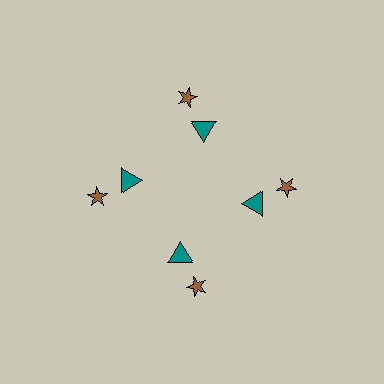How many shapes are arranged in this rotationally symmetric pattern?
There are 8 shapes, arranged in 4 groups of 2.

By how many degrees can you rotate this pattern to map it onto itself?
The pattern maps onto itself every 90 degrees of rotation.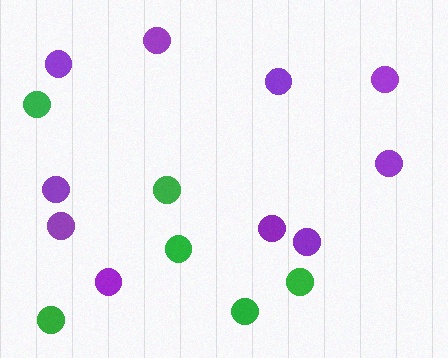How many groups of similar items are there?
There are 2 groups: one group of green circles (6) and one group of purple circles (10).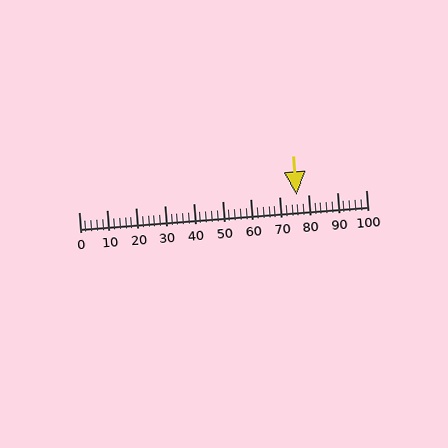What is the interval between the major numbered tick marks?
The major tick marks are spaced 10 units apart.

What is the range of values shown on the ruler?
The ruler shows values from 0 to 100.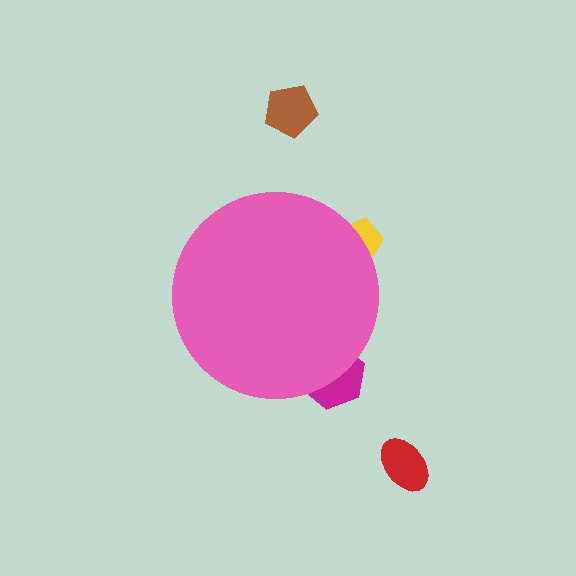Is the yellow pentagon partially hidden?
Yes, the yellow pentagon is partially hidden behind the pink circle.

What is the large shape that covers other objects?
A pink circle.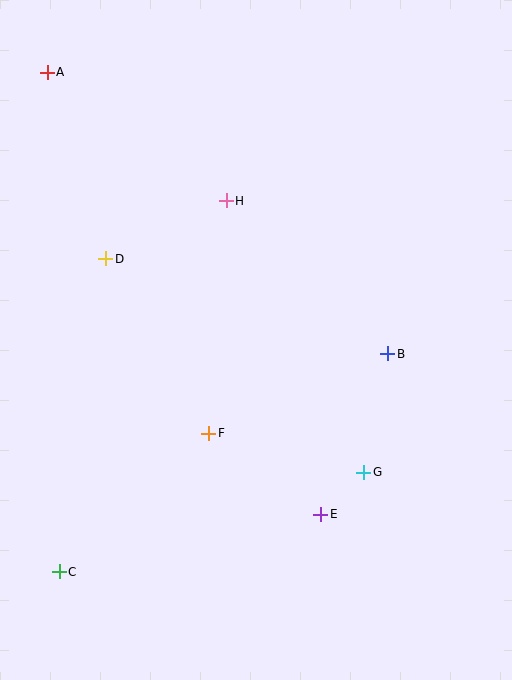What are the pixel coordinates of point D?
Point D is at (106, 259).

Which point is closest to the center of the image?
Point F at (209, 433) is closest to the center.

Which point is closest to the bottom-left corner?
Point C is closest to the bottom-left corner.